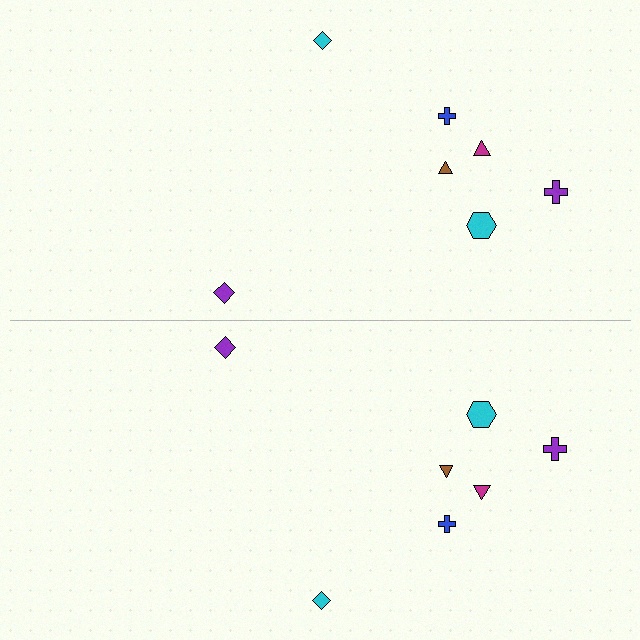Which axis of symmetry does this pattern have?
The pattern has a horizontal axis of symmetry running through the center of the image.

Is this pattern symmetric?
Yes, this pattern has bilateral (reflection) symmetry.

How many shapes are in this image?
There are 14 shapes in this image.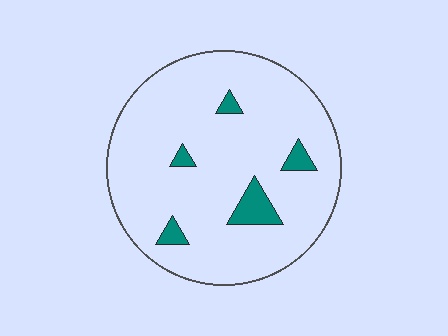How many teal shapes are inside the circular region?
5.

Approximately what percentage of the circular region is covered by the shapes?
Approximately 10%.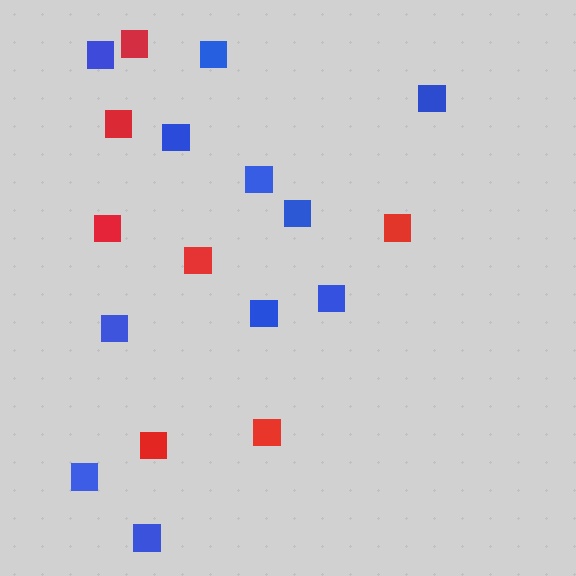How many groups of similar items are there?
There are 2 groups: one group of red squares (7) and one group of blue squares (11).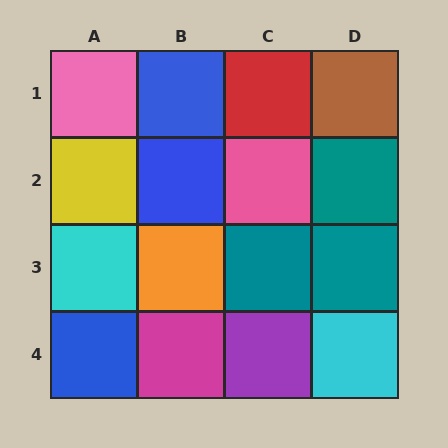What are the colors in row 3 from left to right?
Cyan, orange, teal, teal.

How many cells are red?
1 cell is red.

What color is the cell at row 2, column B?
Blue.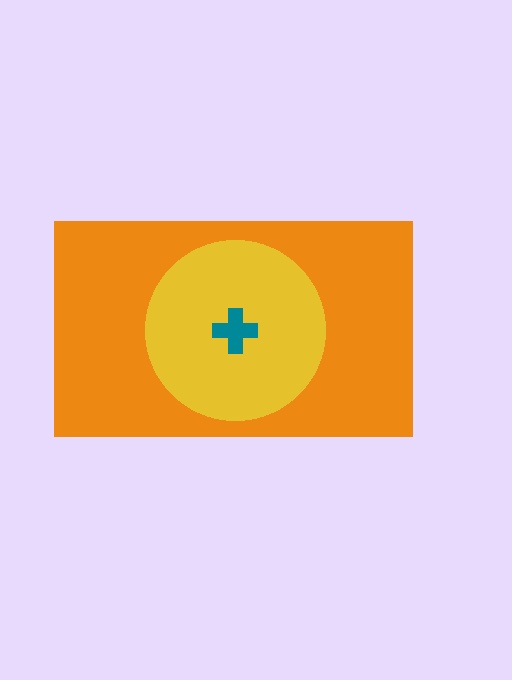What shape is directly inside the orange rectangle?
The yellow circle.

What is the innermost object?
The teal cross.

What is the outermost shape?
The orange rectangle.